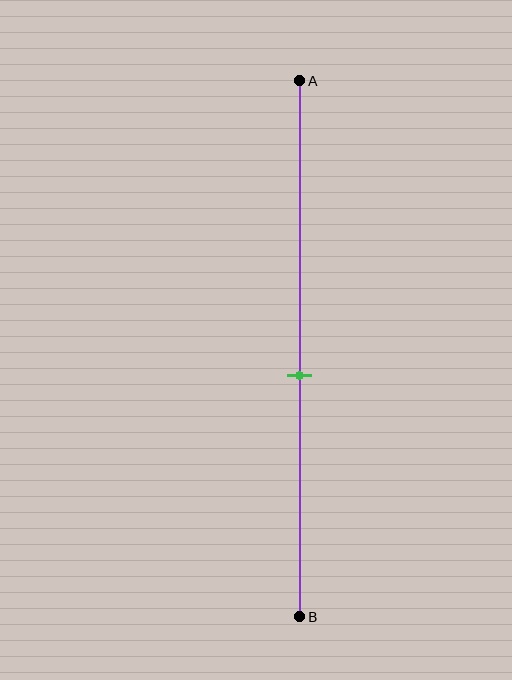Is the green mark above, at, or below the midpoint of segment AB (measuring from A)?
The green mark is below the midpoint of segment AB.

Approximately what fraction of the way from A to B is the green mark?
The green mark is approximately 55% of the way from A to B.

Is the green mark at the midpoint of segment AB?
No, the mark is at about 55% from A, not at the 50% midpoint.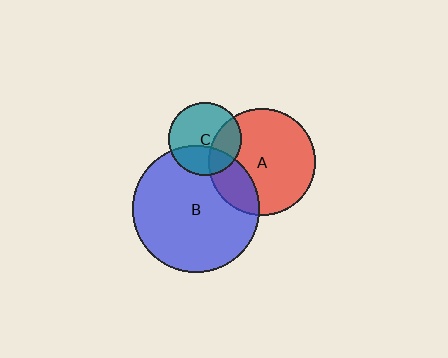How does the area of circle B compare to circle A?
Approximately 1.4 times.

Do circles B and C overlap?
Yes.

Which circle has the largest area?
Circle B (blue).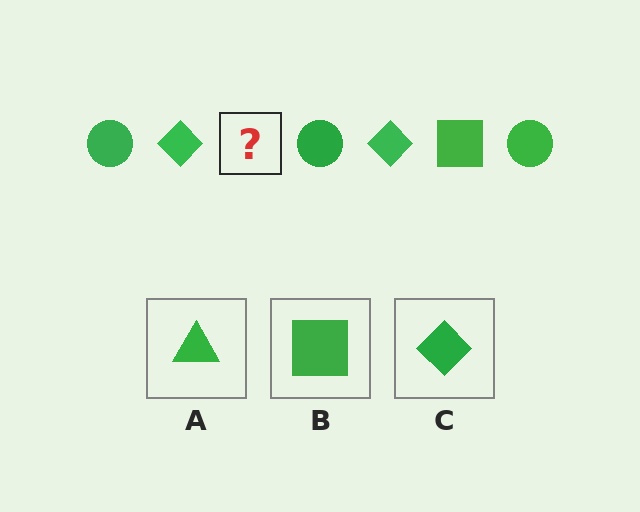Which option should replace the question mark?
Option B.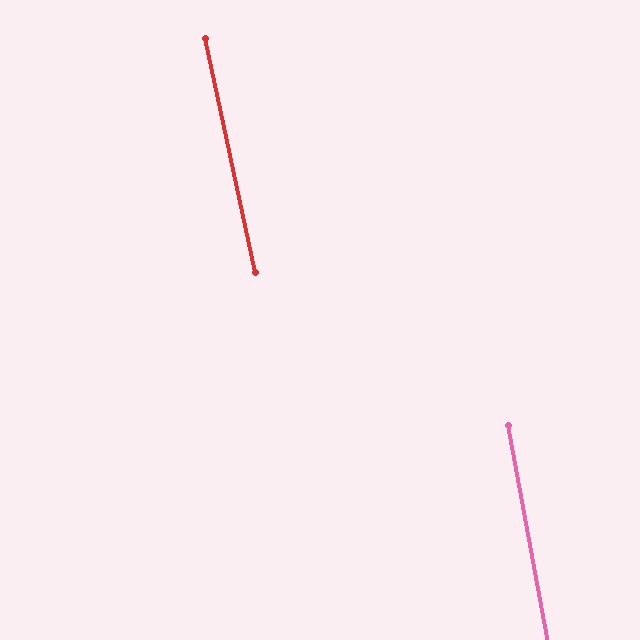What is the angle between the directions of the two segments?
Approximately 1 degree.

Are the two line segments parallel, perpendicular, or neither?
Parallel — their directions differ by only 1.5°.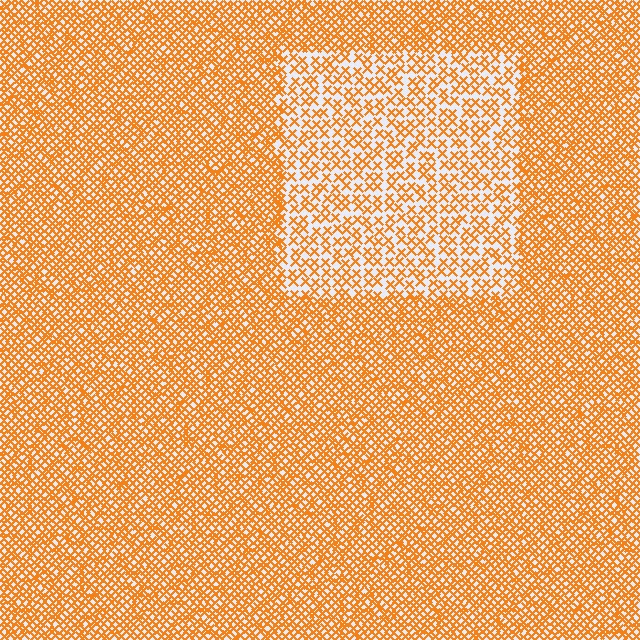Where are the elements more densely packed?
The elements are more densely packed outside the rectangle boundary.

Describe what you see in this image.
The image contains small orange elements arranged at two different densities. A rectangle-shaped region is visible where the elements are less densely packed than the surrounding area.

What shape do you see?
I see a rectangle.